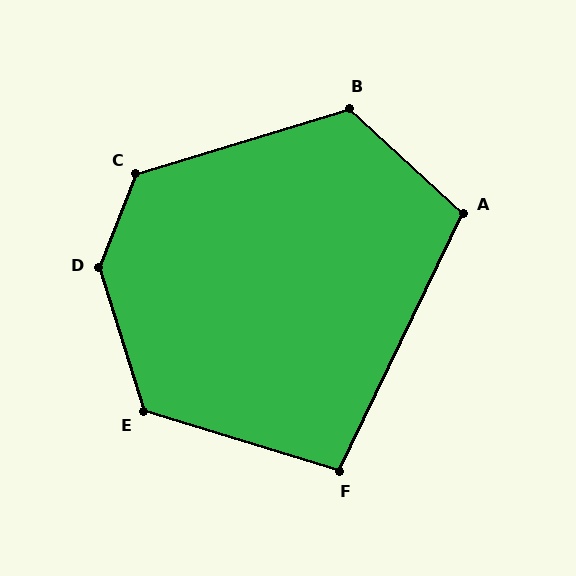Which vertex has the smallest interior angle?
F, at approximately 99 degrees.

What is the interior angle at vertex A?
Approximately 107 degrees (obtuse).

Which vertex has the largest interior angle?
D, at approximately 141 degrees.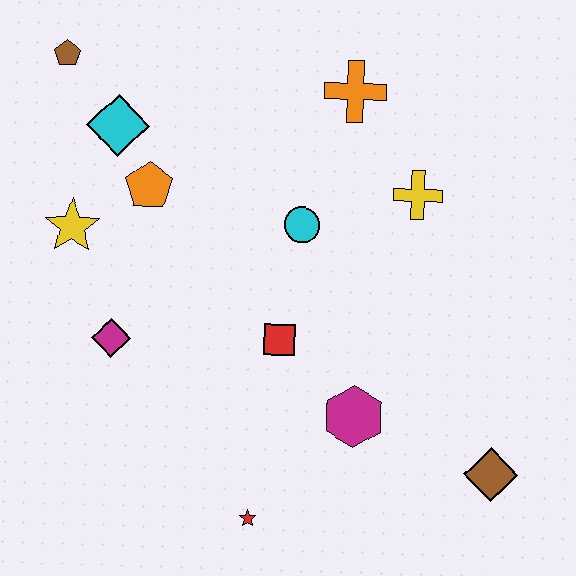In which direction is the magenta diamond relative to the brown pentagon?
The magenta diamond is below the brown pentagon.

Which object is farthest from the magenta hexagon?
The brown pentagon is farthest from the magenta hexagon.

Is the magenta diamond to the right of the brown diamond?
No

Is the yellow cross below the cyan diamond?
Yes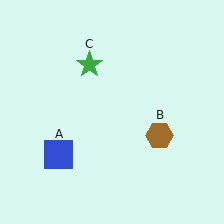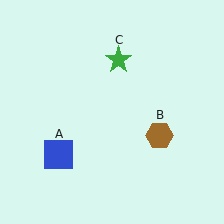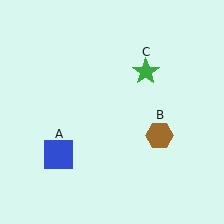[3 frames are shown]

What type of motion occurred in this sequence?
The green star (object C) rotated clockwise around the center of the scene.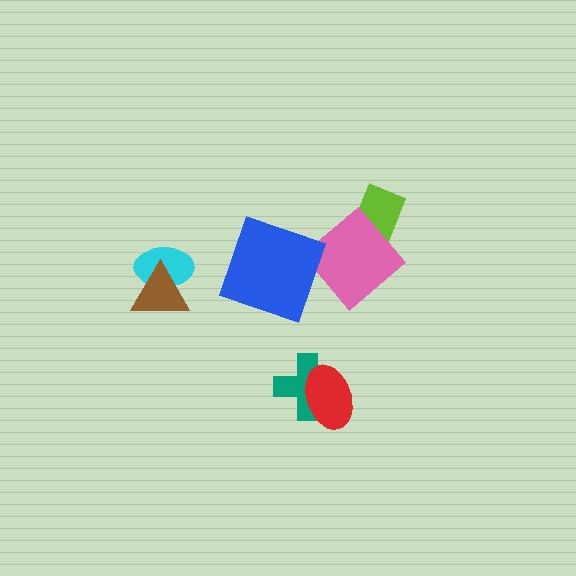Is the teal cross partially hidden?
Yes, it is partially covered by another shape.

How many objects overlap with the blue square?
0 objects overlap with the blue square.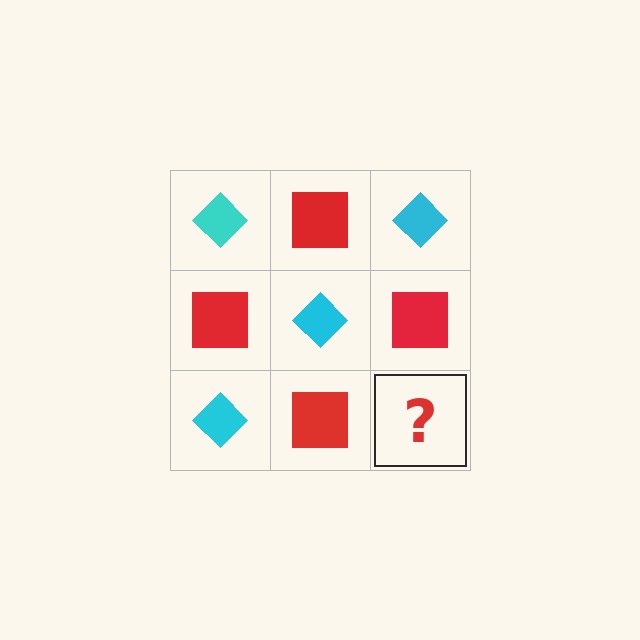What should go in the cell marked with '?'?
The missing cell should contain a cyan diamond.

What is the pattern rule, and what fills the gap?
The rule is that it alternates cyan diamond and red square in a checkerboard pattern. The gap should be filled with a cyan diamond.